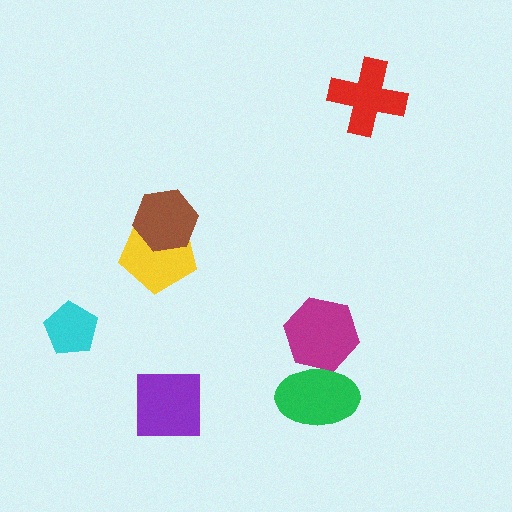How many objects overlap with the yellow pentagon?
1 object overlaps with the yellow pentagon.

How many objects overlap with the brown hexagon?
1 object overlaps with the brown hexagon.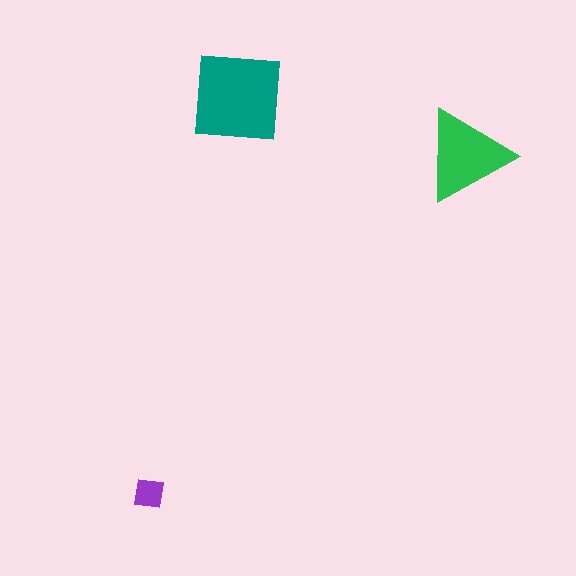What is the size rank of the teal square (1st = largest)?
1st.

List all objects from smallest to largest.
The purple square, the green triangle, the teal square.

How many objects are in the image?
There are 3 objects in the image.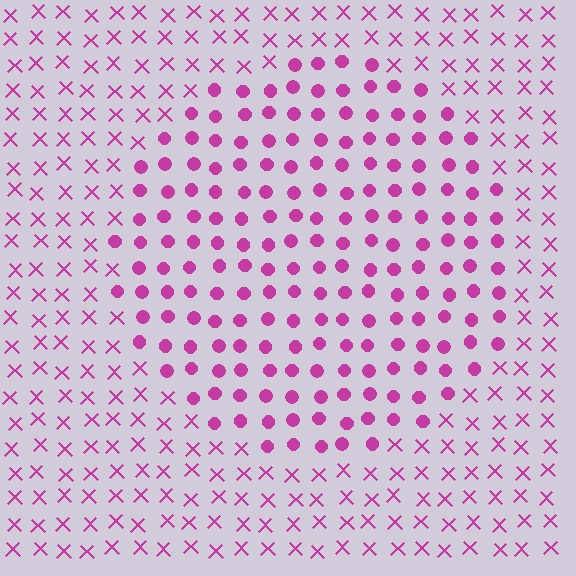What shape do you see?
I see a circle.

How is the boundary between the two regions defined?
The boundary is defined by a change in element shape: circles inside vs. X marks outside. All elements share the same color and spacing.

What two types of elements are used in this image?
The image uses circles inside the circle region and X marks outside it.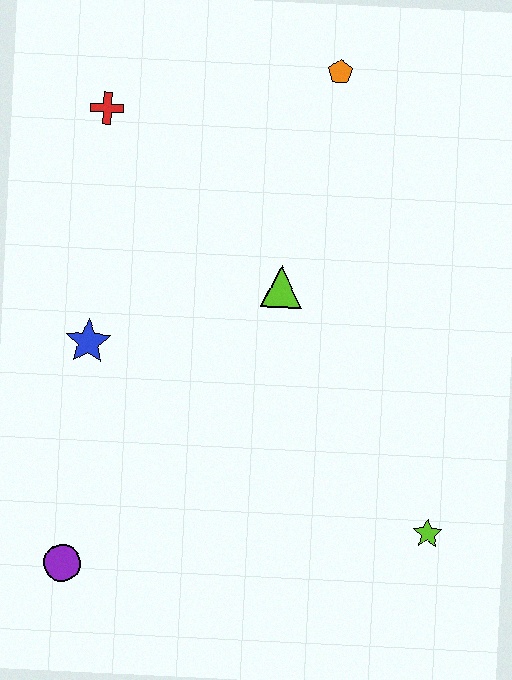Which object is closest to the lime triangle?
The blue star is closest to the lime triangle.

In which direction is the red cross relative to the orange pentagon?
The red cross is to the left of the orange pentagon.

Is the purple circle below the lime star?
Yes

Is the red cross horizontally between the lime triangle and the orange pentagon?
No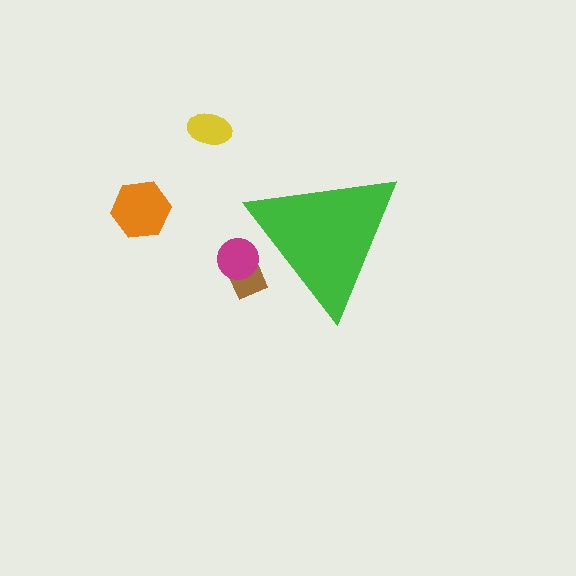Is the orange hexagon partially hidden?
No, the orange hexagon is fully visible.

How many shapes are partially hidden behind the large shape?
2 shapes are partially hidden.